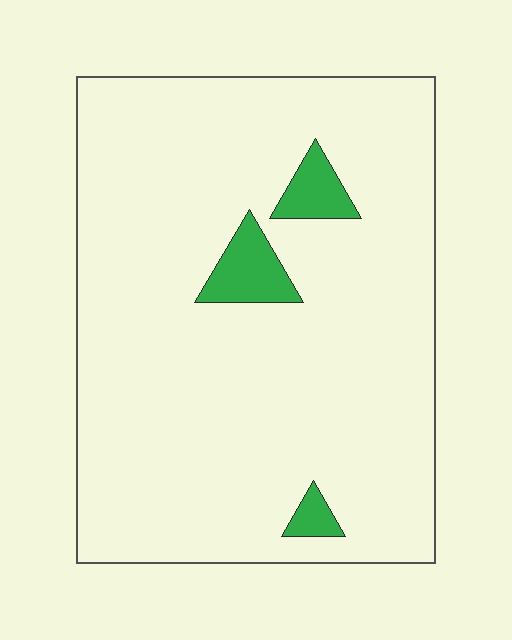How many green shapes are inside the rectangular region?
3.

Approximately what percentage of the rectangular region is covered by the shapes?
Approximately 5%.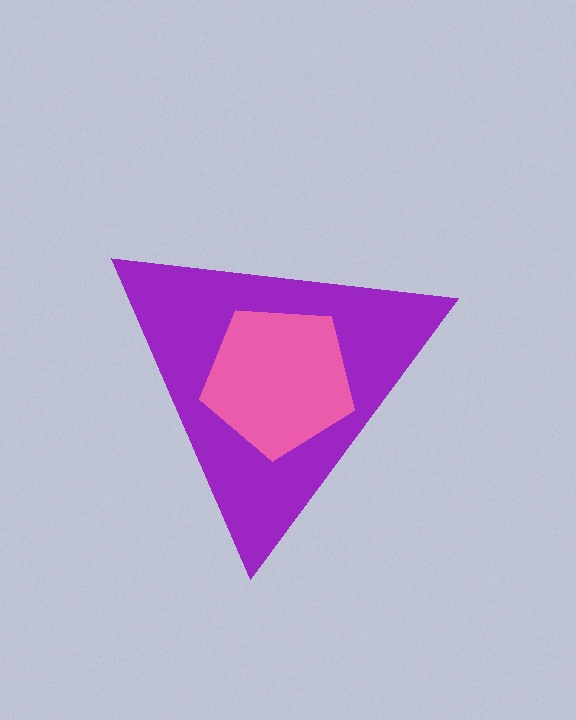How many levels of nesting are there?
2.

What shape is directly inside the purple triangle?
The pink pentagon.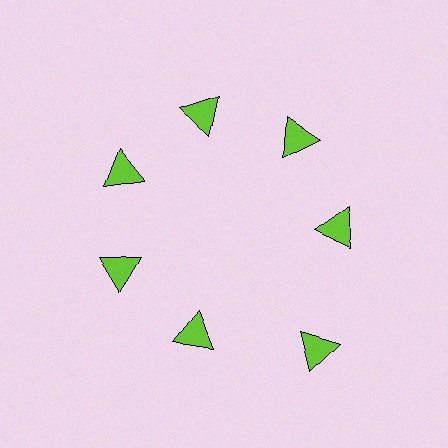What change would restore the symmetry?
The symmetry would be restored by moving it inward, back onto the ring so that all 7 triangles sit at equal angles and equal distance from the center.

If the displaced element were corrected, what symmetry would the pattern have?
It would have 7-fold rotational symmetry — the pattern would map onto itself every 51 degrees.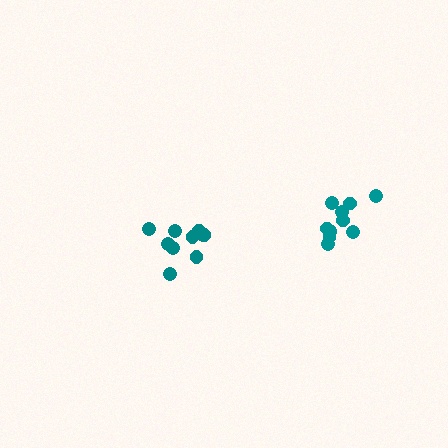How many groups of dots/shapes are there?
There are 2 groups.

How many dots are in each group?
Group 1: 10 dots, Group 2: 11 dots (21 total).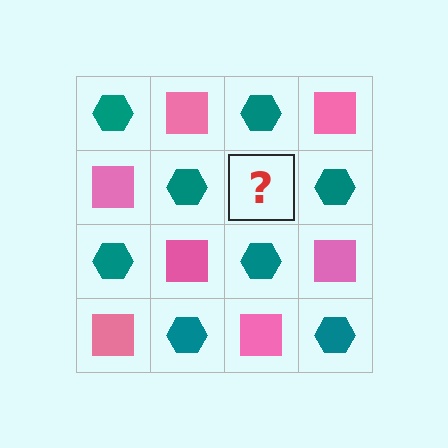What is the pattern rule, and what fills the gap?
The rule is that it alternates teal hexagon and pink square in a checkerboard pattern. The gap should be filled with a pink square.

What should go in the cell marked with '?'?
The missing cell should contain a pink square.